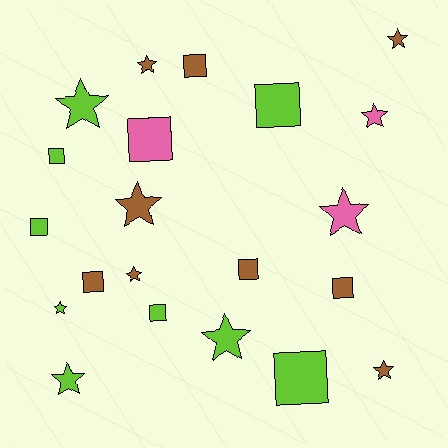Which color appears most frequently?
Brown, with 9 objects.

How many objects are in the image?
There are 21 objects.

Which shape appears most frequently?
Star, with 11 objects.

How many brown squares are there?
There are 4 brown squares.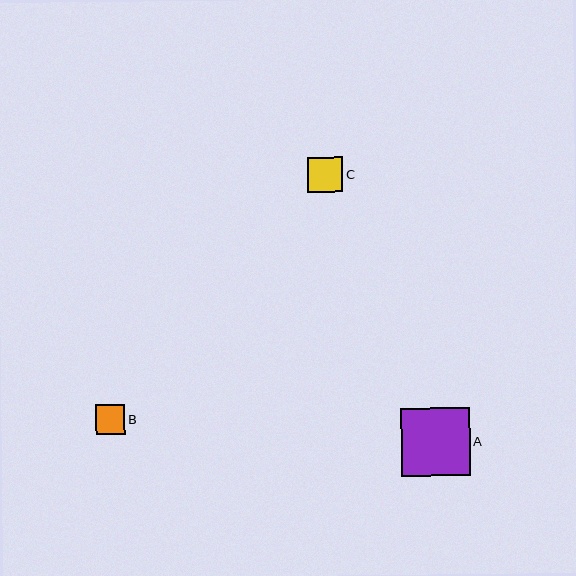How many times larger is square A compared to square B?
Square A is approximately 2.3 times the size of square B.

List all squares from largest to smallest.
From largest to smallest: A, C, B.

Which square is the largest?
Square A is the largest with a size of approximately 68 pixels.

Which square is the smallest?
Square B is the smallest with a size of approximately 29 pixels.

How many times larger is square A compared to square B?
Square A is approximately 2.3 times the size of square B.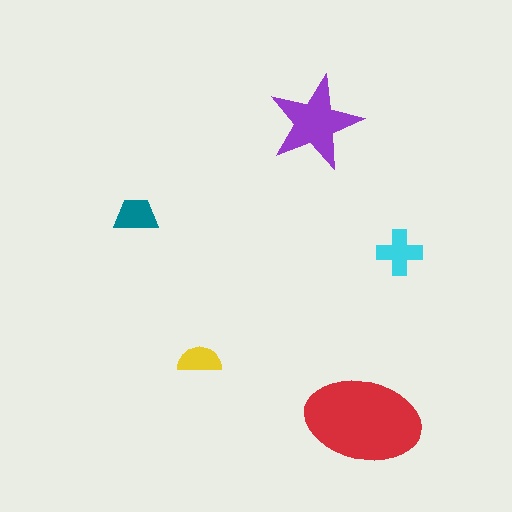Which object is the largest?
The red ellipse.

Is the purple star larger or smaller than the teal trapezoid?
Larger.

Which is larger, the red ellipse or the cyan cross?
The red ellipse.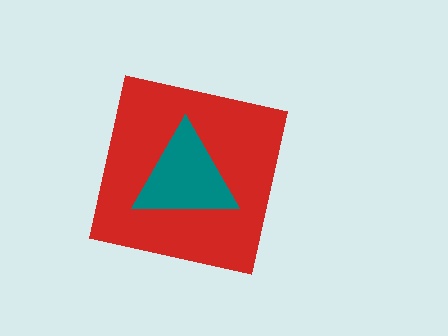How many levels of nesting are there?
2.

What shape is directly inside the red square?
The teal triangle.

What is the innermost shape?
The teal triangle.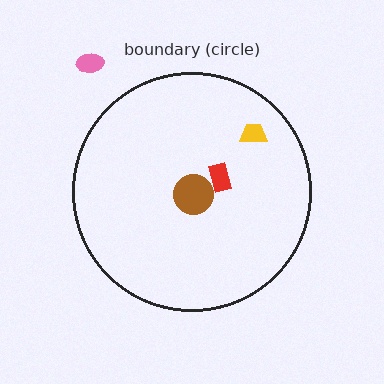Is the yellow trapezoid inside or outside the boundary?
Inside.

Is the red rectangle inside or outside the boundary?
Inside.